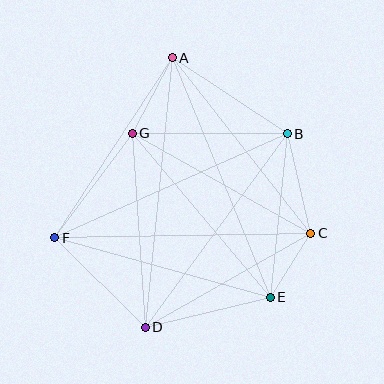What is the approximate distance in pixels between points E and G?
The distance between E and G is approximately 214 pixels.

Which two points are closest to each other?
Points C and E are closest to each other.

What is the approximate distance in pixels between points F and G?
The distance between F and G is approximately 130 pixels.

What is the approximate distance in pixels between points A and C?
The distance between A and C is approximately 224 pixels.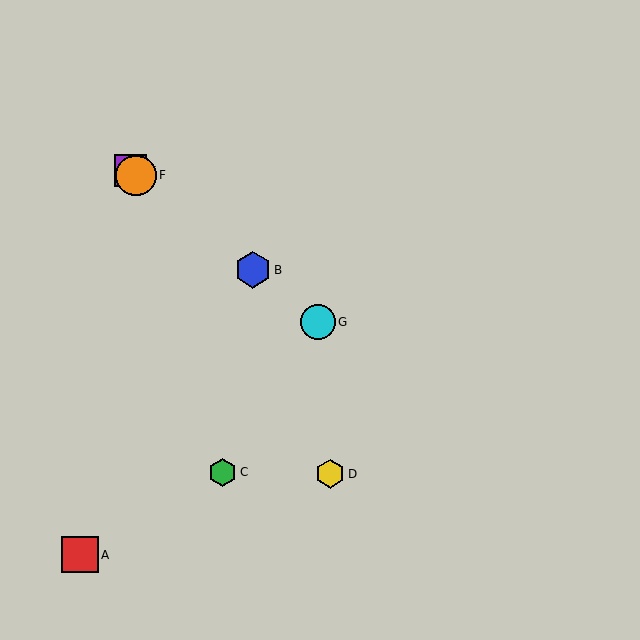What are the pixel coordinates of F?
Object F is at (136, 175).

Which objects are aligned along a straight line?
Objects B, E, F, G are aligned along a straight line.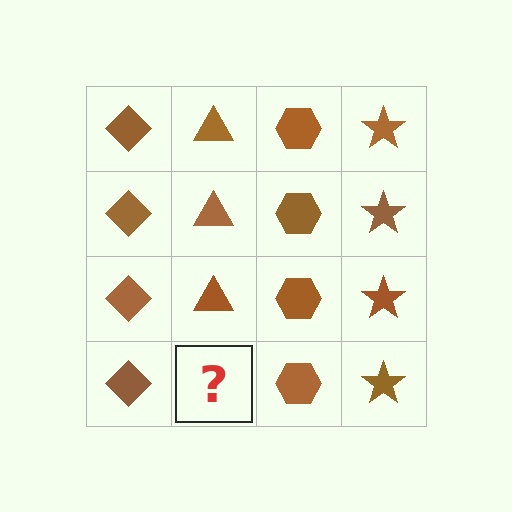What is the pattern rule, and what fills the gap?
The rule is that each column has a consistent shape. The gap should be filled with a brown triangle.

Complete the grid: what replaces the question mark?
The question mark should be replaced with a brown triangle.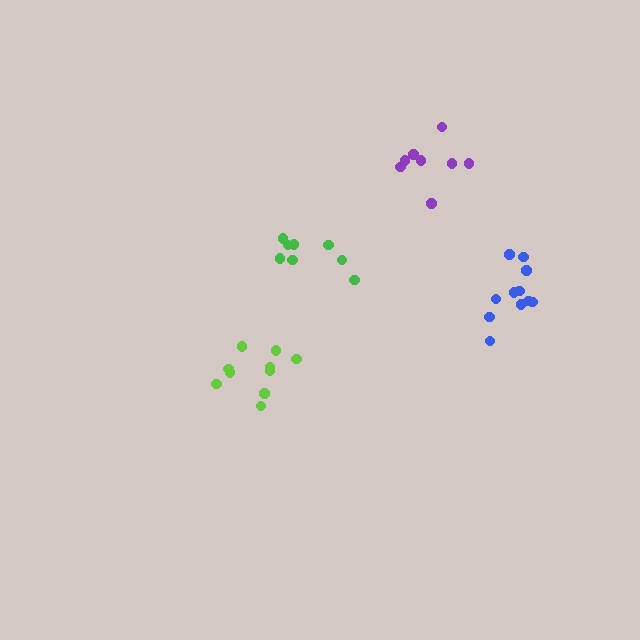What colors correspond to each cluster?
The clusters are colored: green, blue, purple, lime.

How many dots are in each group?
Group 1: 8 dots, Group 2: 11 dots, Group 3: 8 dots, Group 4: 10 dots (37 total).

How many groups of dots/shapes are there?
There are 4 groups.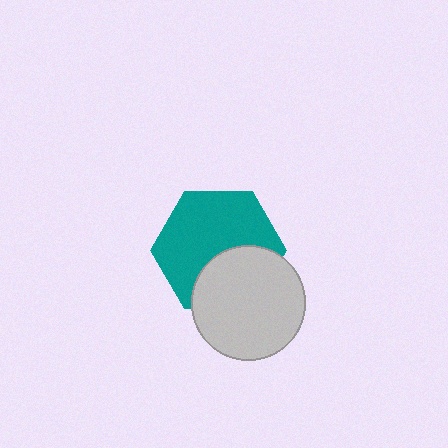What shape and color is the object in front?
The object in front is a light gray circle.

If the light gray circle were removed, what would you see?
You would see the complete teal hexagon.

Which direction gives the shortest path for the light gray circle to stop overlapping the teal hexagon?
Moving down gives the shortest separation.